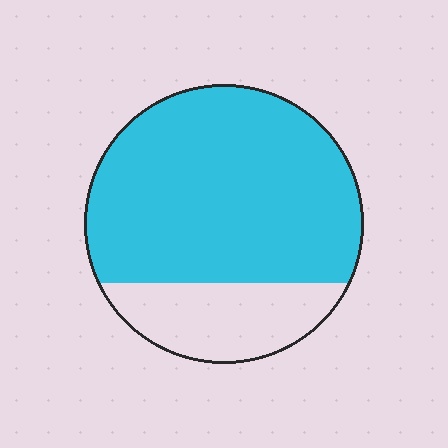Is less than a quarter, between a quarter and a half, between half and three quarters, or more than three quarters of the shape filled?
More than three quarters.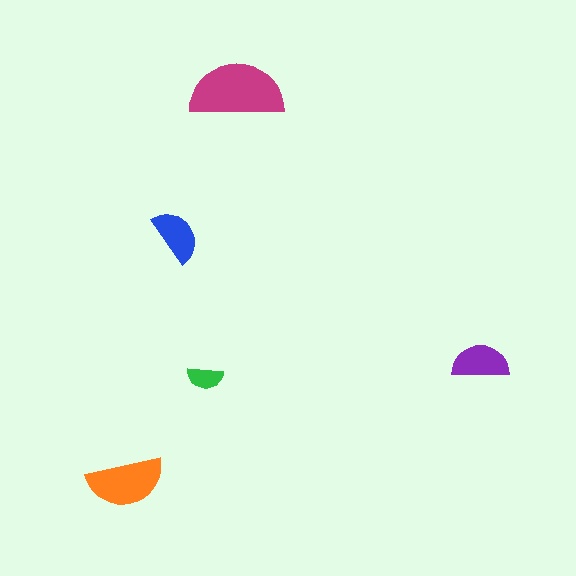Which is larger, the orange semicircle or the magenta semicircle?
The magenta one.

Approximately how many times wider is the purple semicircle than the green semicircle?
About 1.5 times wider.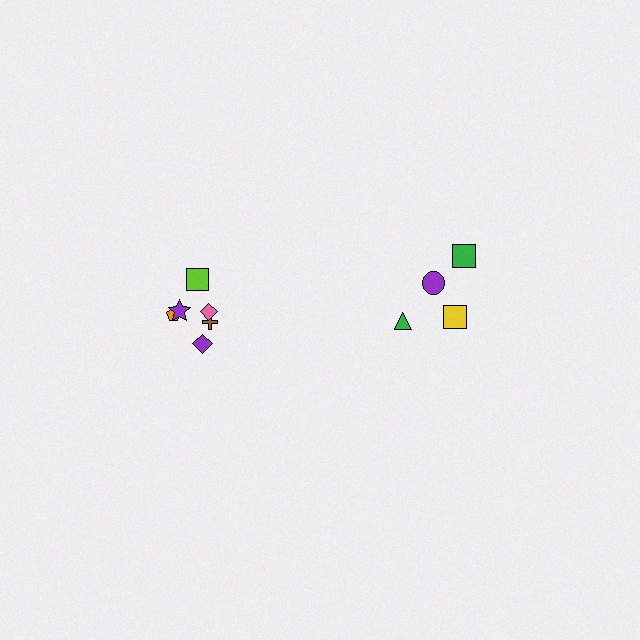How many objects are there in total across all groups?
There are 10 objects.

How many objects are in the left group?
There are 6 objects.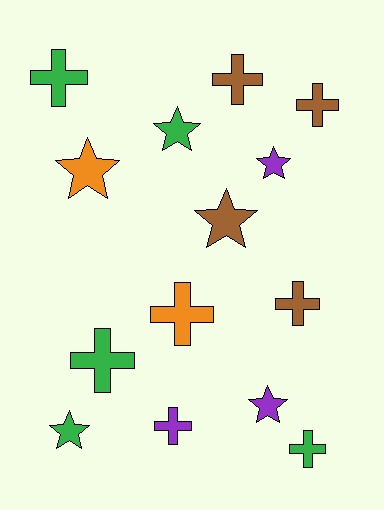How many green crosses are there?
There are 3 green crosses.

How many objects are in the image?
There are 14 objects.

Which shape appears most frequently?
Cross, with 8 objects.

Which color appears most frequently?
Green, with 5 objects.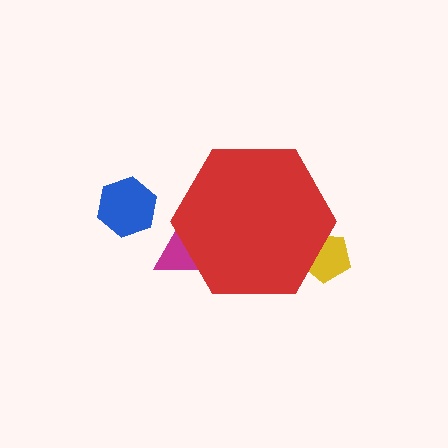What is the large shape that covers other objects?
A red hexagon.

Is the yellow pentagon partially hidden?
Yes, the yellow pentagon is partially hidden behind the red hexagon.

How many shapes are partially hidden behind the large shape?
2 shapes are partially hidden.